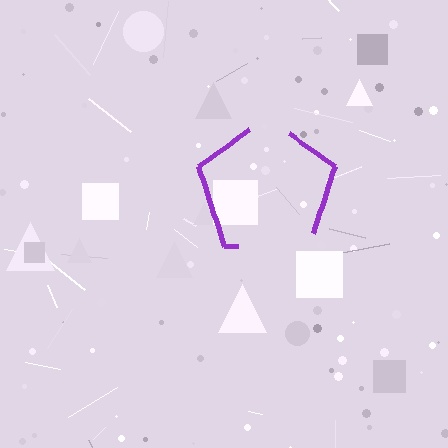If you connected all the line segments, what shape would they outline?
They would outline a pentagon.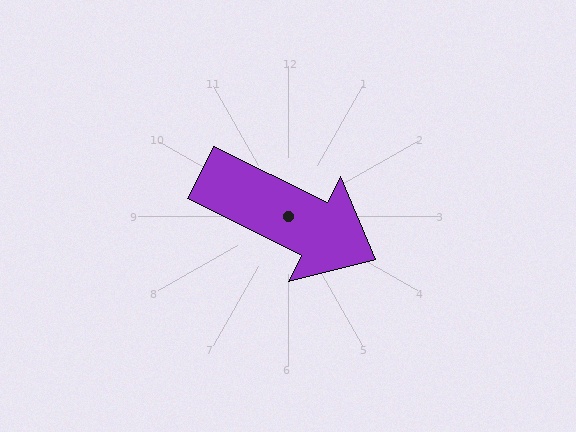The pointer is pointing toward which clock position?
Roughly 4 o'clock.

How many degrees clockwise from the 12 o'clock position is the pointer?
Approximately 116 degrees.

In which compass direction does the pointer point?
Southeast.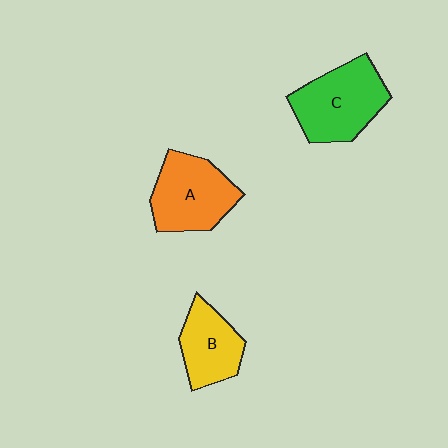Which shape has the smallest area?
Shape B (yellow).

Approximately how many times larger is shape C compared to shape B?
Approximately 1.4 times.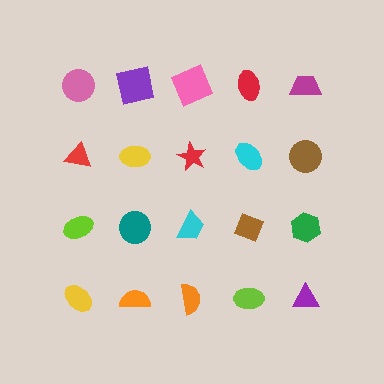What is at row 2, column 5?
A brown circle.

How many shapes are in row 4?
5 shapes.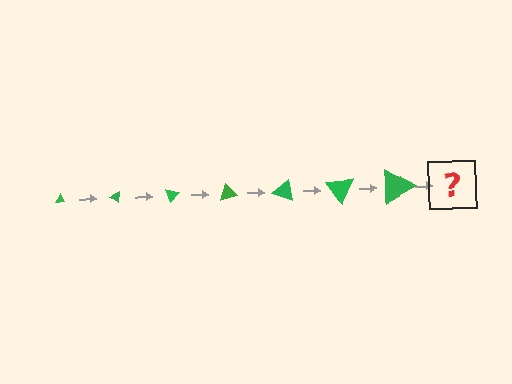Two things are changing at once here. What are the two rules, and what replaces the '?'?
The two rules are that the triangle grows larger each step and it rotates 35 degrees each step. The '?' should be a triangle, larger than the previous one and rotated 245 degrees from the start.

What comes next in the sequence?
The next element should be a triangle, larger than the previous one and rotated 245 degrees from the start.